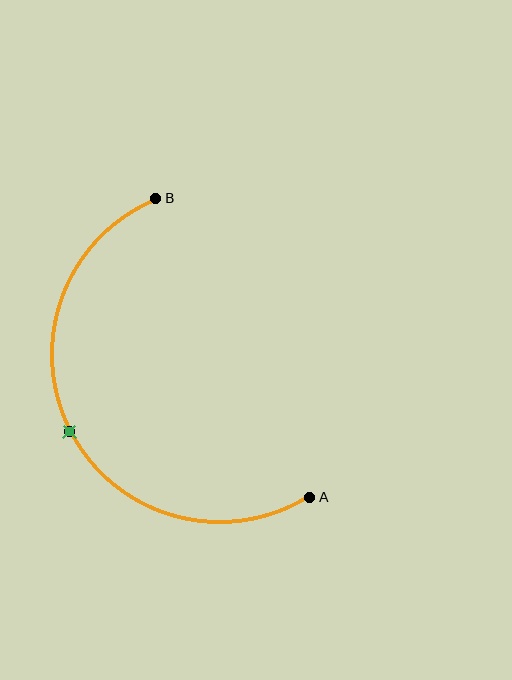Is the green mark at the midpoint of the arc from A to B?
Yes. The green mark lies on the arc at equal arc-length from both A and B — it is the arc midpoint.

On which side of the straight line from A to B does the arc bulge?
The arc bulges to the left of the straight line connecting A and B.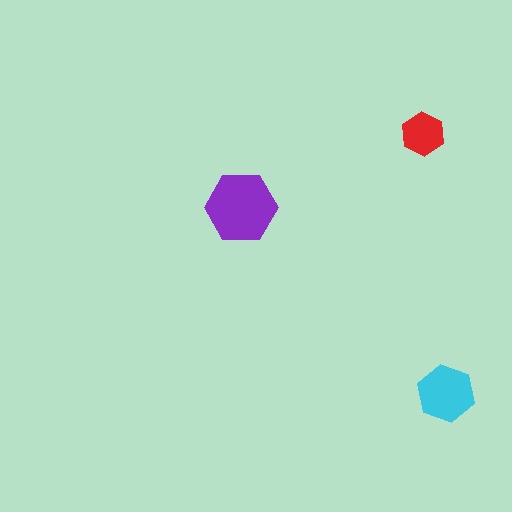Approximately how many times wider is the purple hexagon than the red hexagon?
About 1.5 times wider.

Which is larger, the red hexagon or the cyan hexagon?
The cyan one.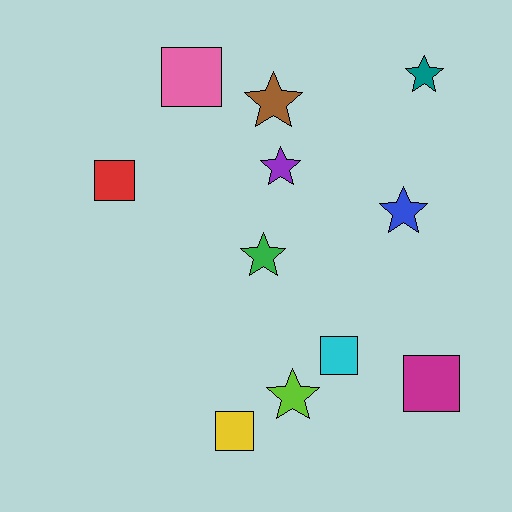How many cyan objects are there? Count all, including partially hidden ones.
There is 1 cyan object.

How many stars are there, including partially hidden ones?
There are 6 stars.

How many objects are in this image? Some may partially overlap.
There are 11 objects.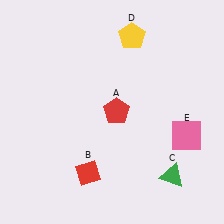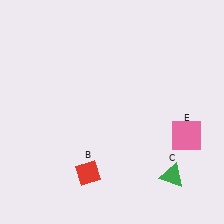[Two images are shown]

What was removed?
The yellow pentagon (D), the red pentagon (A) were removed in Image 2.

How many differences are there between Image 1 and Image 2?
There are 2 differences between the two images.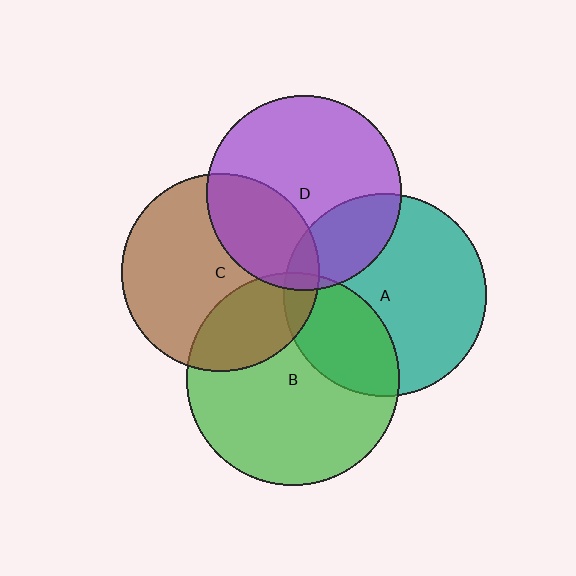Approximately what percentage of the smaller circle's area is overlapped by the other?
Approximately 25%.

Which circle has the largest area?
Circle B (green).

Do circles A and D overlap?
Yes.